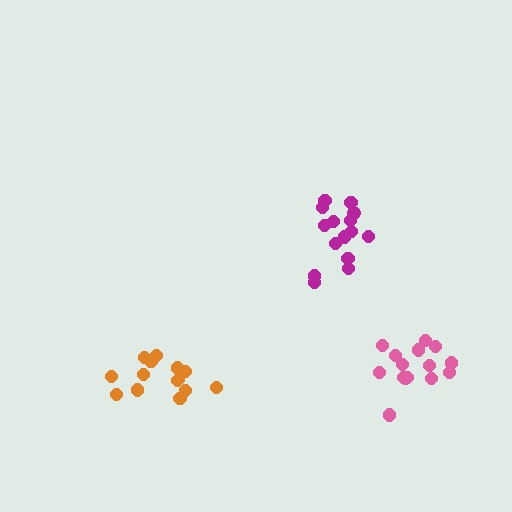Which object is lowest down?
The orange cluster is bottommost.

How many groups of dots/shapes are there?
There are 3 groups.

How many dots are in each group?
Group 1: 15 dots, Group 2: 14 dots, Group 3: 15 dots (44 total).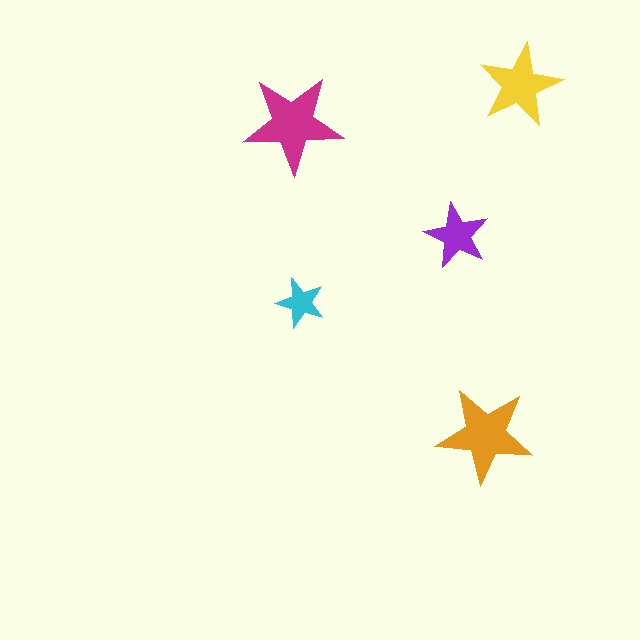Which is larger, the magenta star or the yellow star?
The magenta one.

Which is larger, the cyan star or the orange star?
The orange one.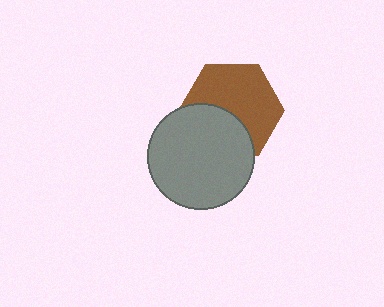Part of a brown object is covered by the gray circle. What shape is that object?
It is a hexagon.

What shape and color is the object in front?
The object in front is a gray circle.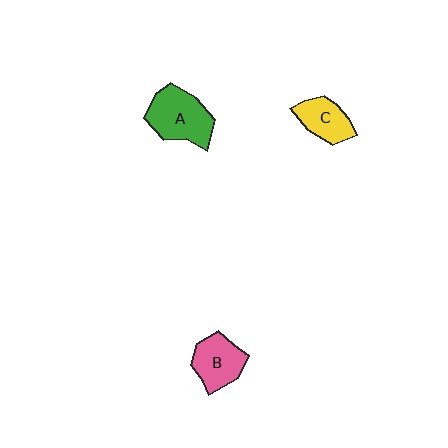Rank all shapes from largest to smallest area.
From largest to smallest: A (green), B (pink), C (yellow).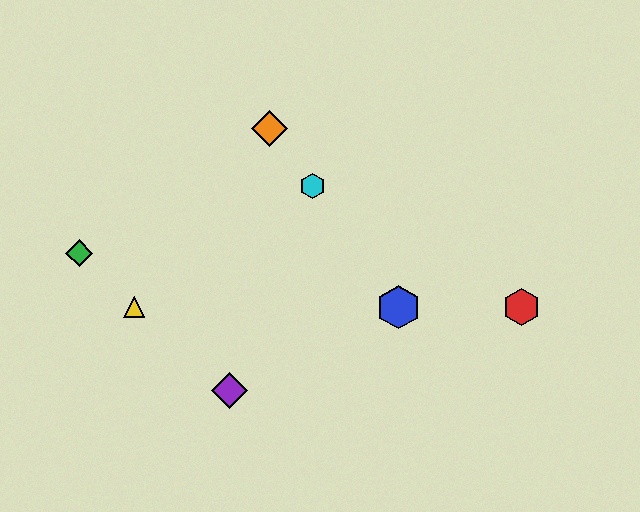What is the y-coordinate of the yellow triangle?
The yellow triangle is at y≈307.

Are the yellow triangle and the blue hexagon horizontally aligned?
Yes, both are at y≈307.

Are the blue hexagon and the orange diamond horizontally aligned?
No, the blue hexagon is at y≈307 and the orange diamond is at y≈128.